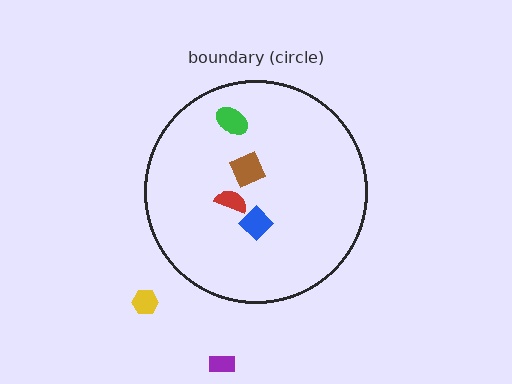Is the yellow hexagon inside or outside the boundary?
Outside.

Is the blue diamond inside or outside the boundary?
Inside.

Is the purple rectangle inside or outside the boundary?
Outside.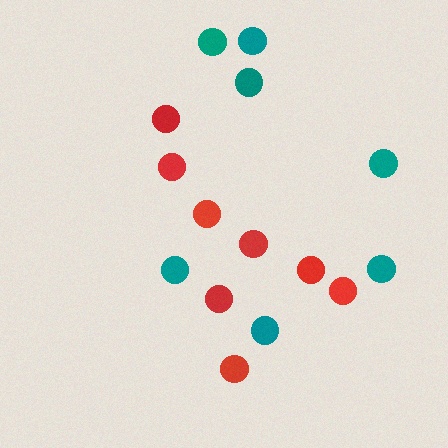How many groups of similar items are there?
There are 2 groups: one group of teal circles (7) and one group of red circles (8).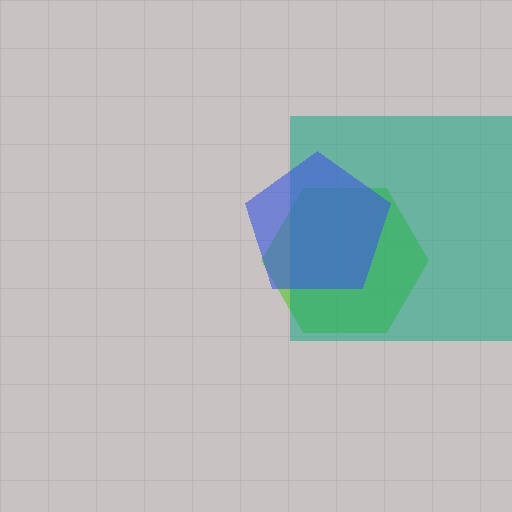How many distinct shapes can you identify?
There are 3 distinct shapes: a lime hexagon, a teal square, a blue pentagon.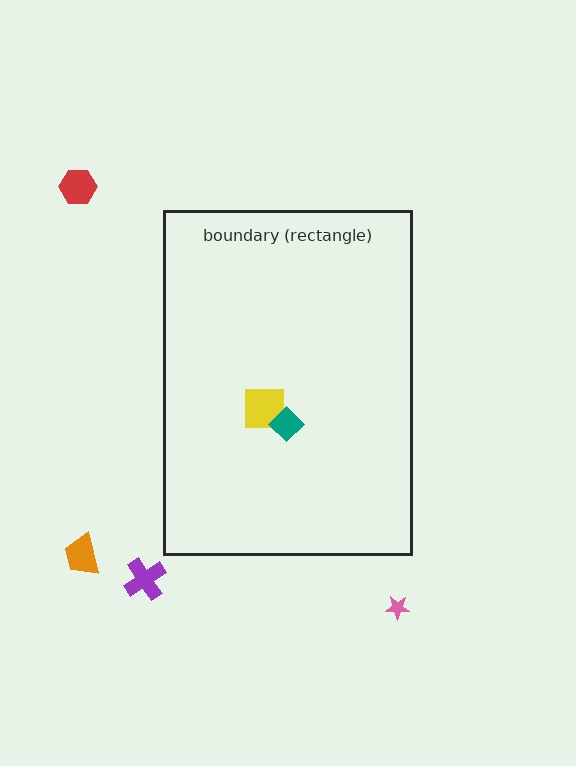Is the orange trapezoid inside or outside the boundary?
Outside.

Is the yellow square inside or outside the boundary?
Inside.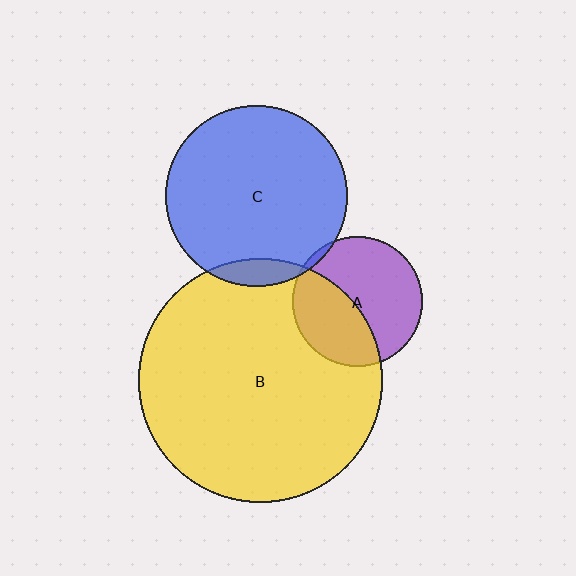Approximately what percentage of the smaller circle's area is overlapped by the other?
Approximately 5%.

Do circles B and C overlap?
Yes.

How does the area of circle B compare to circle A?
Approximately 3.5 times.